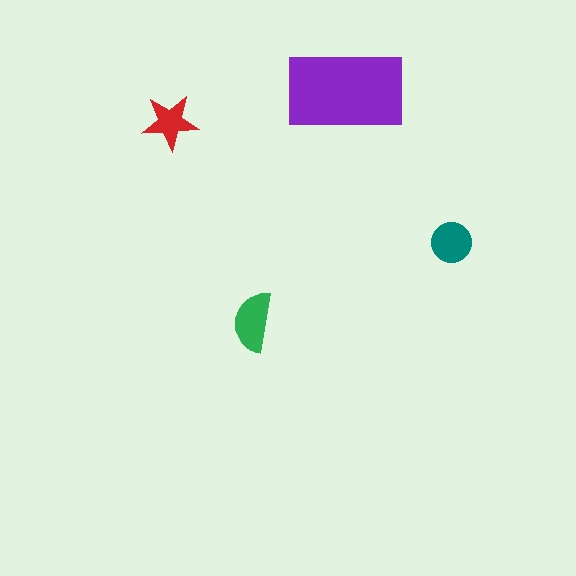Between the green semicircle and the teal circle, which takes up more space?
The green semicircle.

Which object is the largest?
The purple rectangle.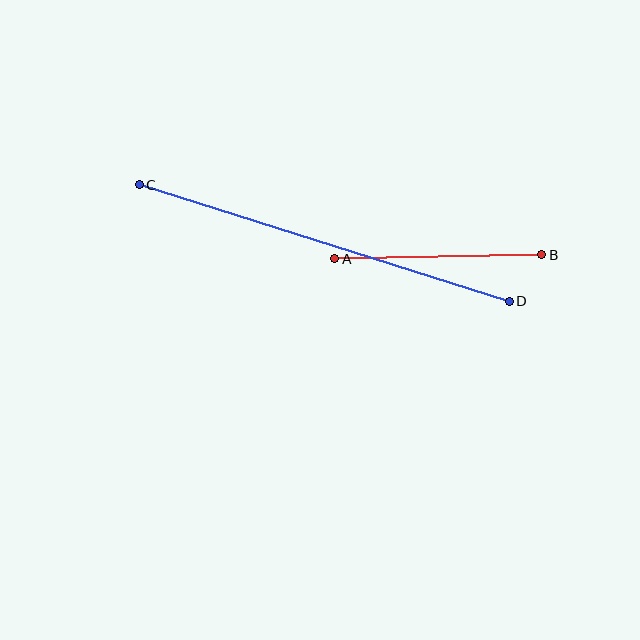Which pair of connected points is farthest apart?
Points C and D are farthest apart.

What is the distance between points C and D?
The distance is approximately 388 pixels.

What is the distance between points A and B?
The distance is approximately 207 pixels.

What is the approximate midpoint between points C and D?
The midpoint is at approximately (324, 243) pixels.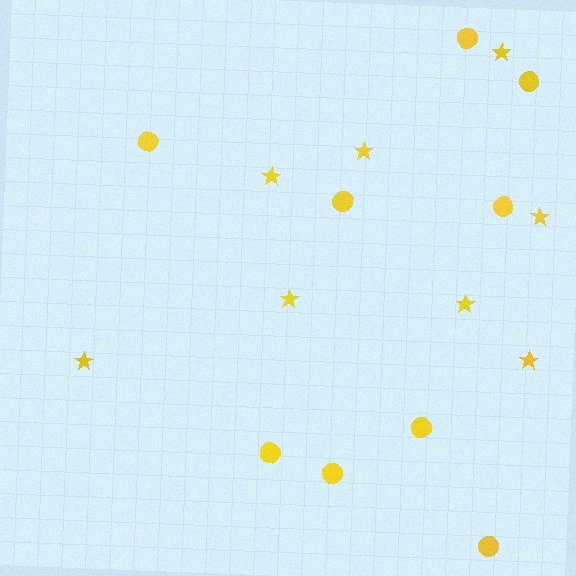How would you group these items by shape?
There are 2 groups: one group of circles (9) and one group of stars (8).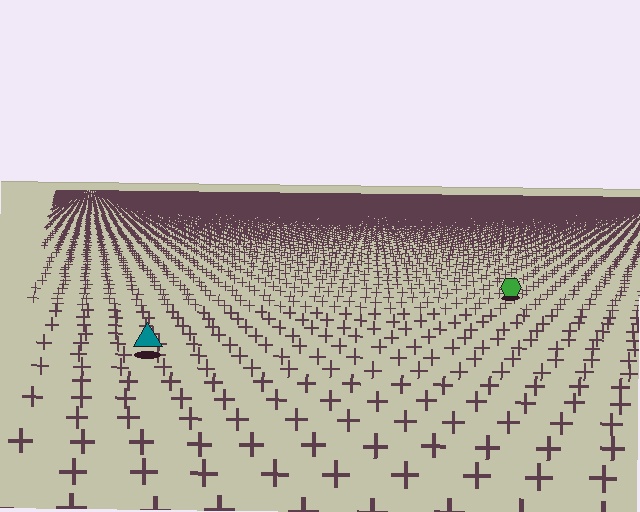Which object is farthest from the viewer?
The green hexagon is farthest from the viewer. It appears smaller and the ground texture around it is denser.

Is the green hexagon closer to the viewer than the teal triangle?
No. The teal triangle is closer — you can tell from the texture gradient: the ground texture is coarser near it.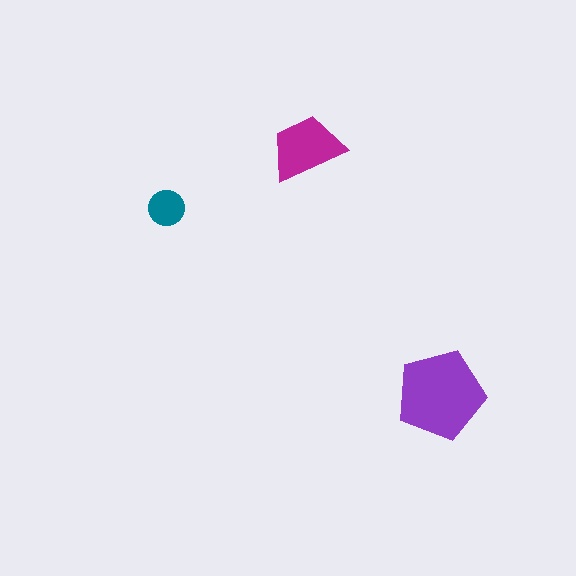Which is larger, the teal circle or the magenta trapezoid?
The magenta trapezoid.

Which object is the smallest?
The teal circle.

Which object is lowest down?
The purple pentagon is bottommost.